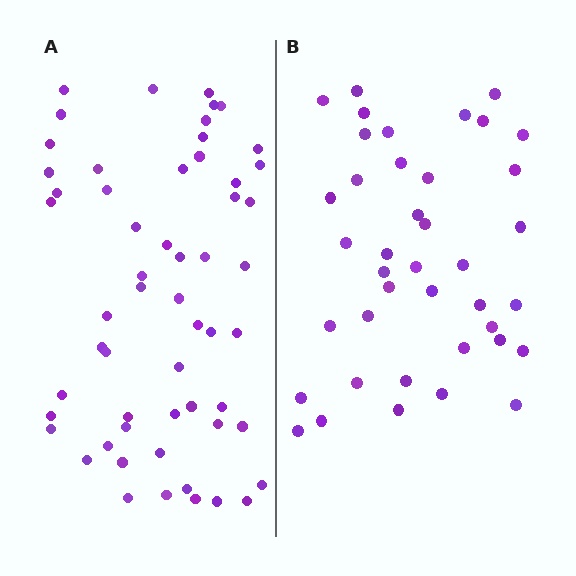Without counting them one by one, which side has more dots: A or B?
Region A (the left region) has more dots.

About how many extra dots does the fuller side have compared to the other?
Region A has approximately 15 more dots than region B.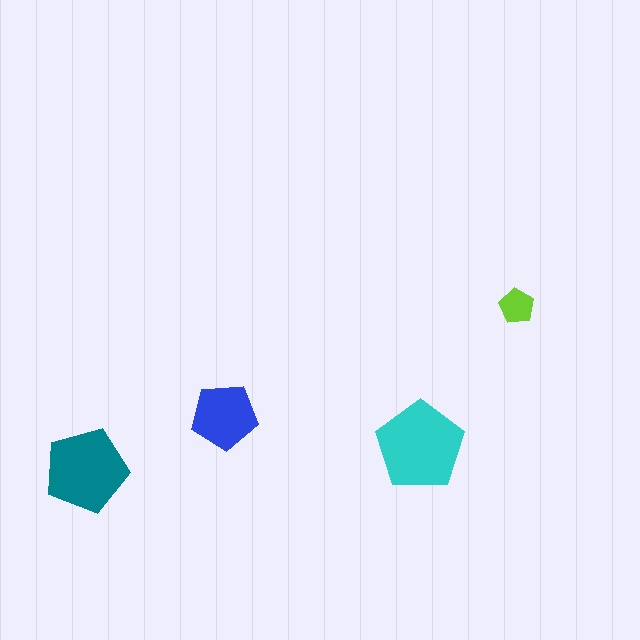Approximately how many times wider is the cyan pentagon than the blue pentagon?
About 1.5 times wider.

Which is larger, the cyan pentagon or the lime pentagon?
The cyan one.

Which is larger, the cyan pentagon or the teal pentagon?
The cyan one.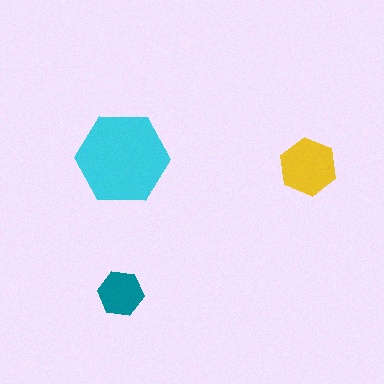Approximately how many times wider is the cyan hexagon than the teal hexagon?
About 2 times wider.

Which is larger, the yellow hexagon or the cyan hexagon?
The cyan one.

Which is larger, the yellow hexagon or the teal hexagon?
The yellow one.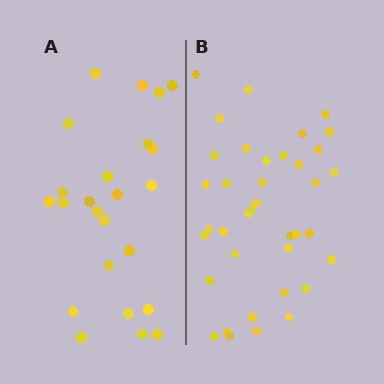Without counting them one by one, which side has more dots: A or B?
Region B (the right region) has more dots.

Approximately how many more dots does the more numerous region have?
Region B has approximately 15 more dots than region A.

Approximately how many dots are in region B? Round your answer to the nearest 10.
About 40 dots. (The exact count is 38, which rounds to 40.)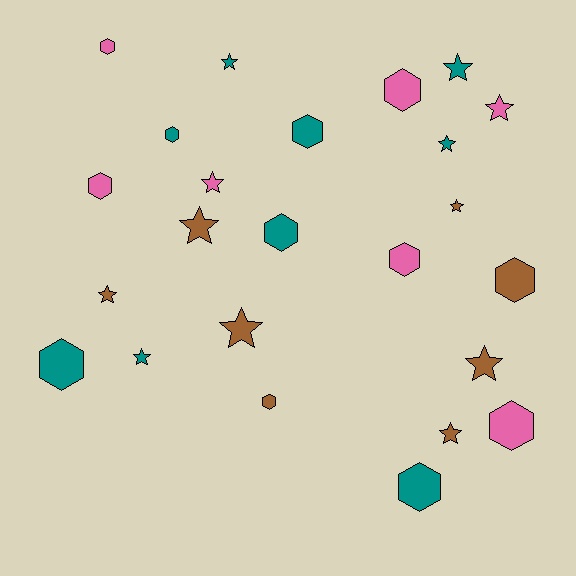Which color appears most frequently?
Teal, with 9 objects.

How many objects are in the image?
There are 24 objects.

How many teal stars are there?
There are 4 teal stars.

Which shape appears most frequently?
Star, with 12 objects.